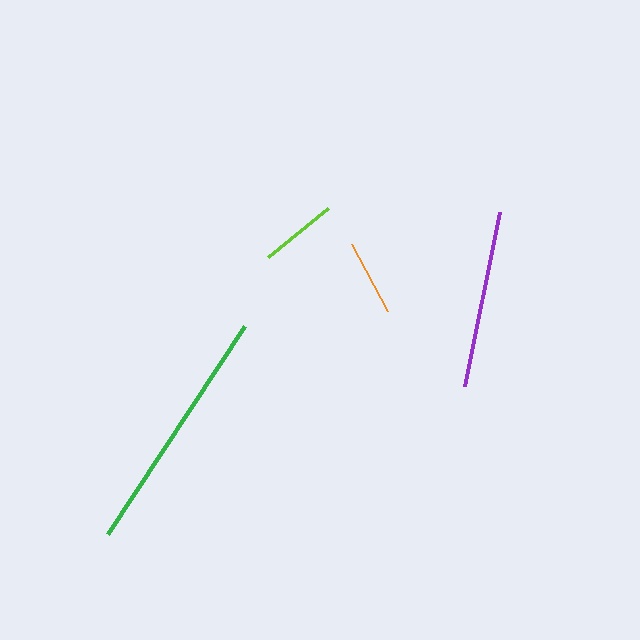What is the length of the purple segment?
The purple segment is approximately 178 pixels long.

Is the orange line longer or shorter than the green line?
The green line is longer than the orange line.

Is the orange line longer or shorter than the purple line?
The purple line is longer than the orange line.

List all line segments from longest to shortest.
From longest to shortest: green, purple, lime, orange.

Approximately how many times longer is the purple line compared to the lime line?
The purple line is approximately 2.3 times the length of the lime line.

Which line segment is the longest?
The green line is the longest at approximately 250 pixels.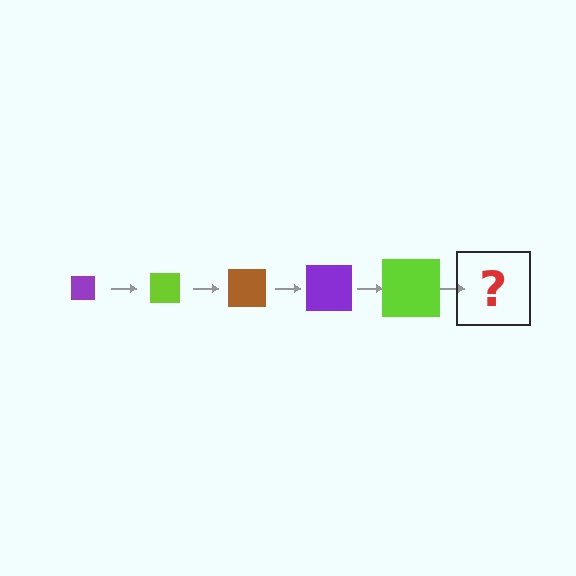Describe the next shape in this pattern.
It should be a brown square, larger than the previous one.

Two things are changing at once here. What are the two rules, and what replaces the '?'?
The two rules are that the square grows larger each step and the color cycles through purple, lime, and brown. The '?' should be a brown square, larger than the previous one.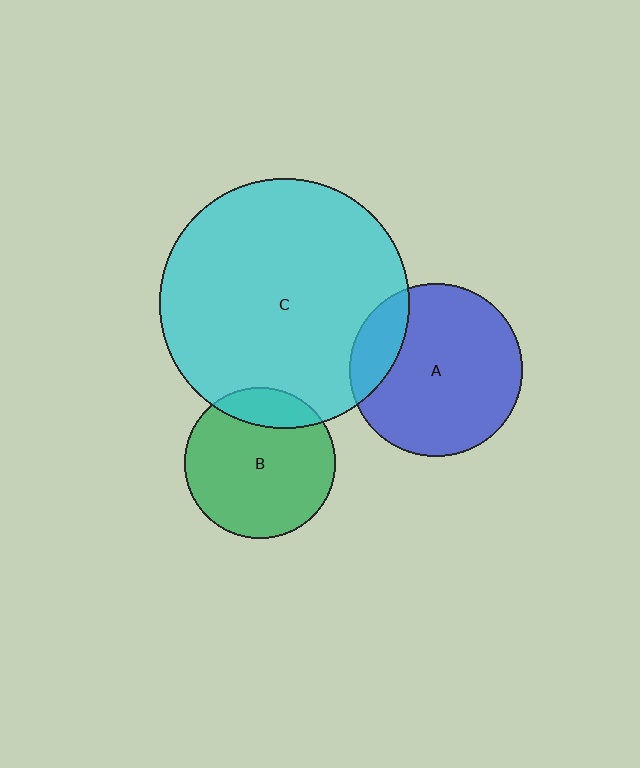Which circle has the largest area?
Circle C (cyan).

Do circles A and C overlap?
Yes.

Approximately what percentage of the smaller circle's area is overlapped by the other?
Approximately 15%.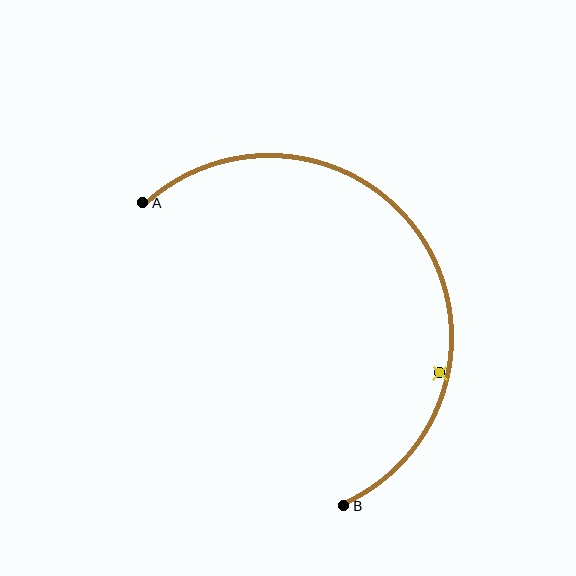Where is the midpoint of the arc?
The arc midpoint is the point on the curve farthest from the straight line joining A and B. It sits to the right of that line.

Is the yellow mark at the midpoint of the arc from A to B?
No — the yellow mark does not lie on the arc at all. It sits slightly inside the curve.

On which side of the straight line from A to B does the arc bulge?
The arc bulges to the right of the straight line connecting A and B.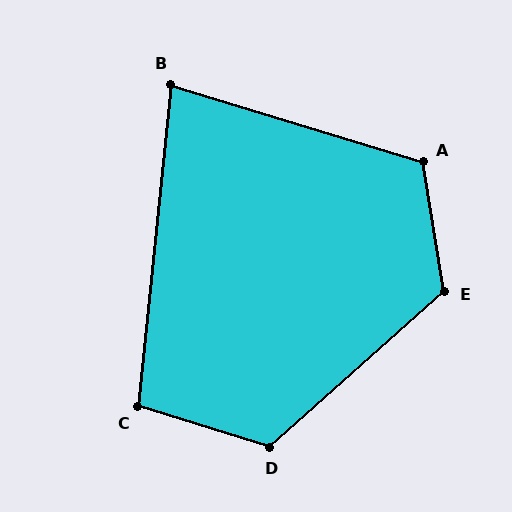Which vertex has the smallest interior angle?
B, at approximately 79 degrees.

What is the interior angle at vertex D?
Approximately 121 degrees (obtuse).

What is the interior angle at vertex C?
Approximately 101 degrees (obtuse).